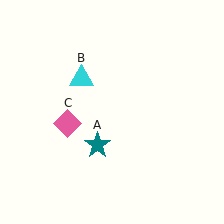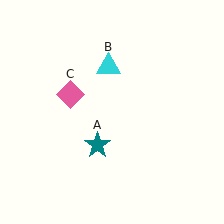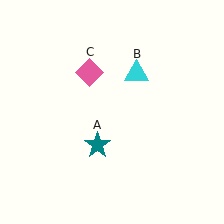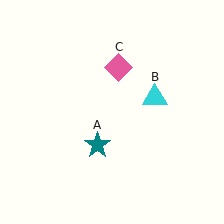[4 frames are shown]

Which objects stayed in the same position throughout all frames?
Teal star (object A) remained stationary.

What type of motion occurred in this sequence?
The cyan triangle (object B), pink diamond (object C) rotated clockwise around the center of the scene.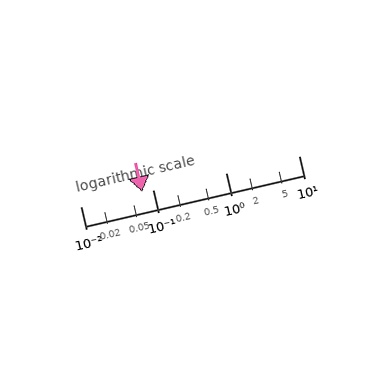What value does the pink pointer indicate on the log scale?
The pointer indicates approximately 0.071.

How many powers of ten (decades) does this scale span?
The scale spans 3 decades, from 0.01 to 10.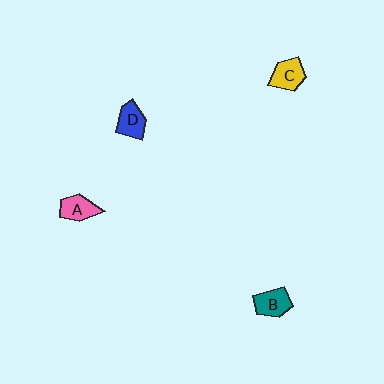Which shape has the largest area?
Shape C (yellow).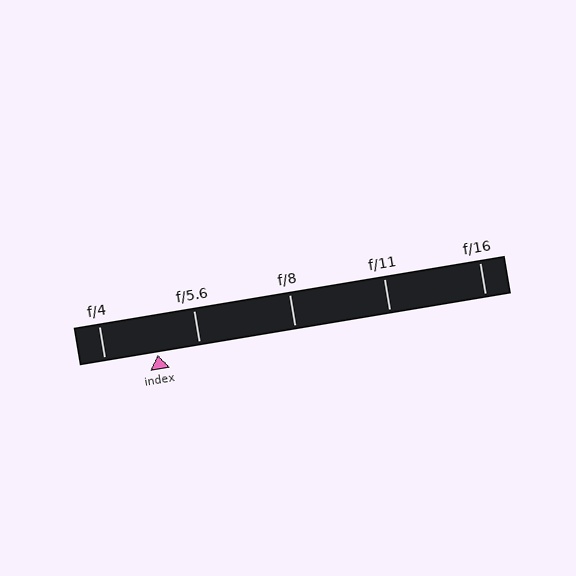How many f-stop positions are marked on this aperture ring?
There are 5 f-stop positions marked.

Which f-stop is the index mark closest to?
The index mark is closest to f/5.6.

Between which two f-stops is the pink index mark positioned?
The index mark is between f/4 and f/5.6.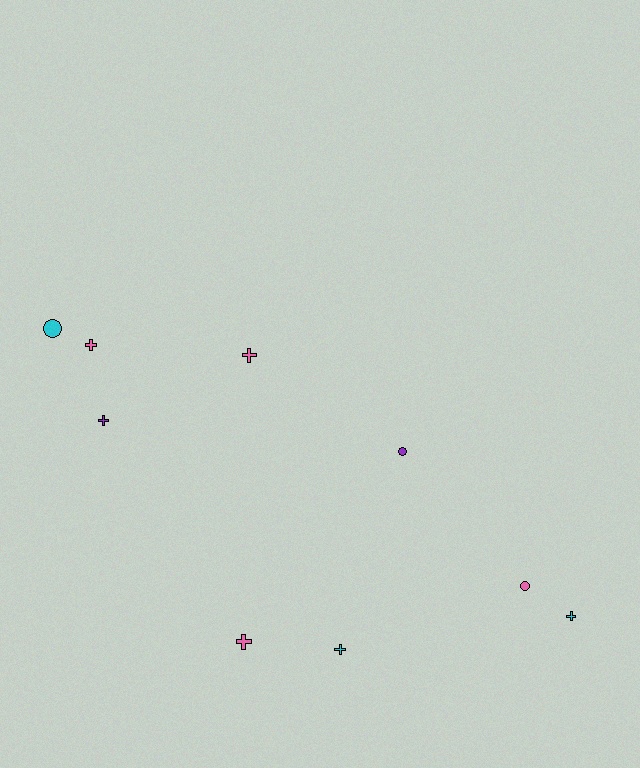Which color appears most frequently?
Pink, with 4 objects.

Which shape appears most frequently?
Cross, with 6 objects.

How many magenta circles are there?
There are no magenta circles.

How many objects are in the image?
There are 9 objects.